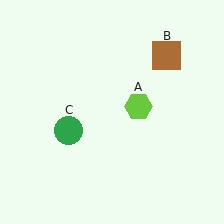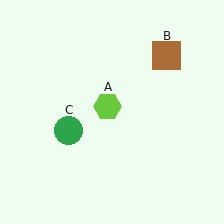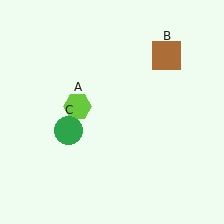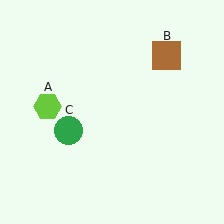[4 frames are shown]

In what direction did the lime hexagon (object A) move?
The lime hexagon (object A) moved left.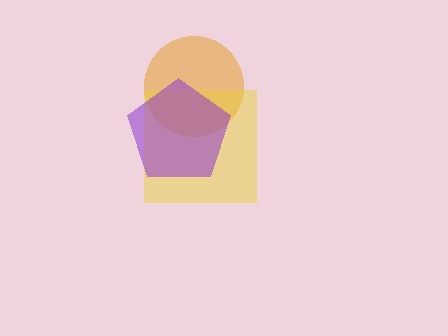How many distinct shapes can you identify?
There are 3 distinct shapes: an orange circle, a yellow square, a purple pentagon.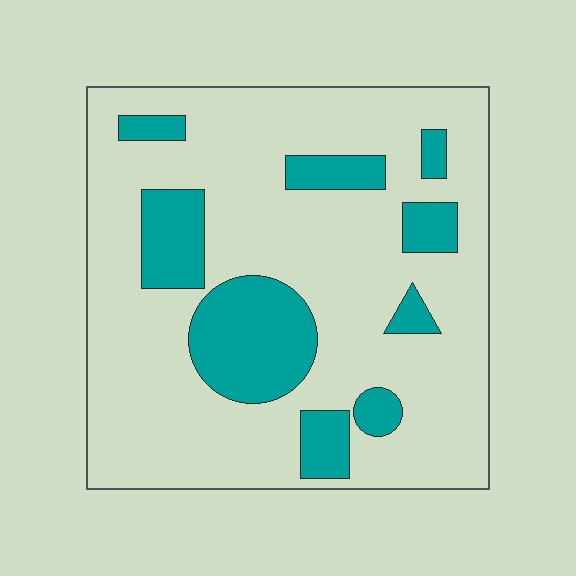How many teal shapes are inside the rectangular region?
9.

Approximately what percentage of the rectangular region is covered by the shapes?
Approximately 20%.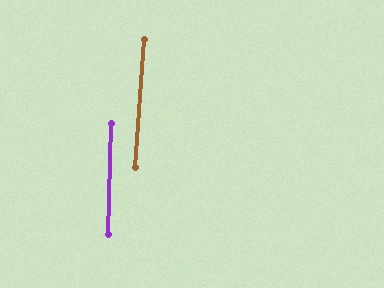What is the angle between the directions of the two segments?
Approximately 2 degrees.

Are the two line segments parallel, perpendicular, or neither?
Parallel — their directions differ by only 2.0°.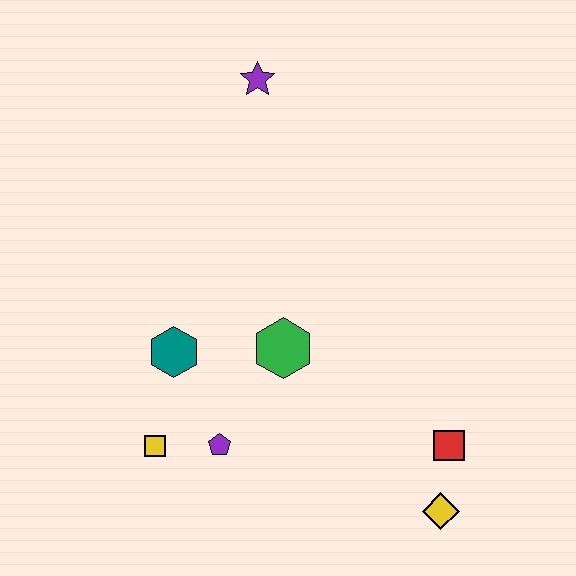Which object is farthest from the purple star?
The yellow diamond is farthest from the purple star.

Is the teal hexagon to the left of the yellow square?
No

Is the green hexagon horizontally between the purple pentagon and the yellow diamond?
Yes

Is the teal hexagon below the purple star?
Yes